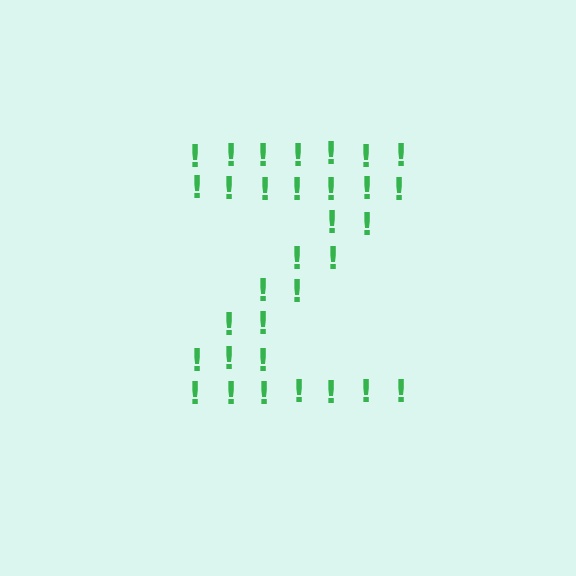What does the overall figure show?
The overall figure shows the letter Z.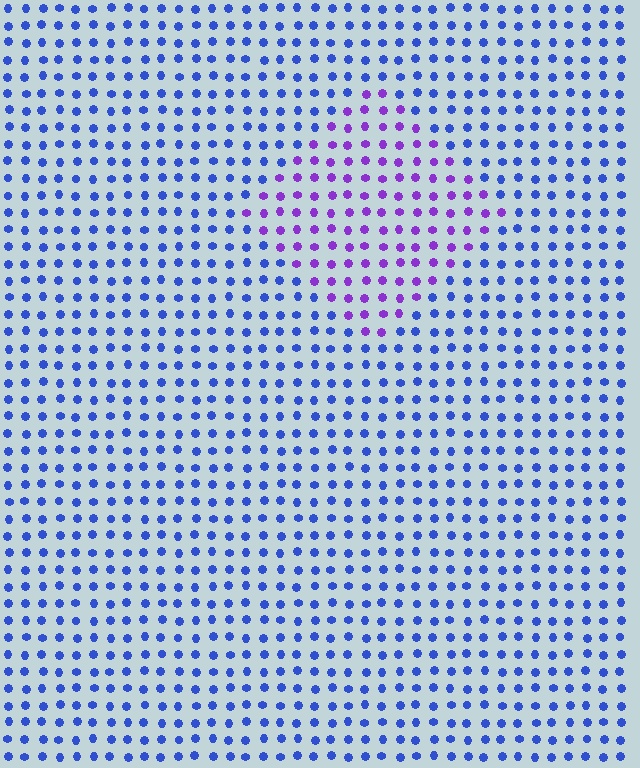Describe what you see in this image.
The image is filled with small blue elements in a uniform arrangement. A diamond-shaped region is visible where the elements are tinted to a slightly different hue, forming a subtle color boundary.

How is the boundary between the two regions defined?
The boundary is defined purely by a slight shift in hue (about 47 degrees). Spacing, size, and orientation are identical on both sides.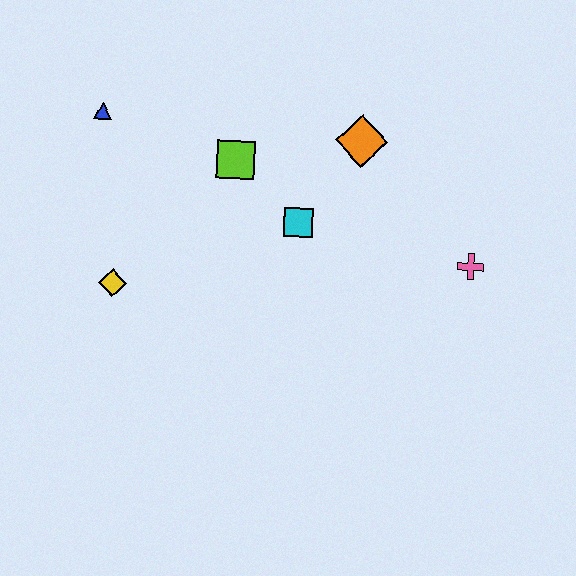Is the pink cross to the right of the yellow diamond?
Yes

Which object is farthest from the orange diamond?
The yellow diamond is farthest from the orange diamond.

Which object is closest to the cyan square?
The lime square is closest to the cyan square.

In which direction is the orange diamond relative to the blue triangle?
The orange diamond is to the right of the blue triangle.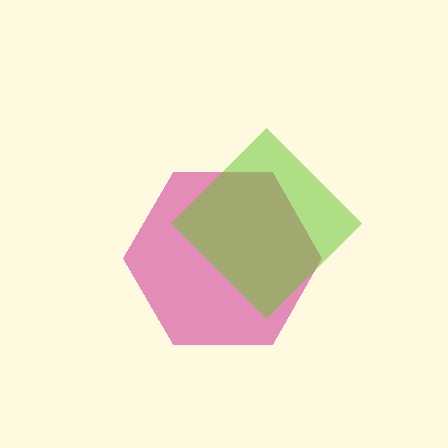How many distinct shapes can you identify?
There are 2 distinct shapes: a magenta hexagon, a lime diamond.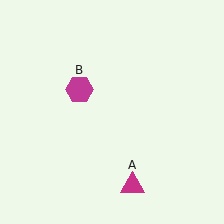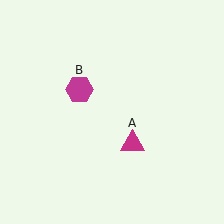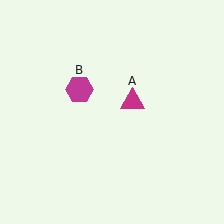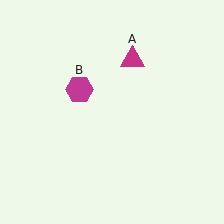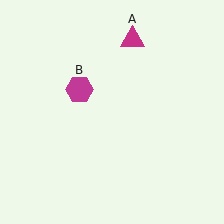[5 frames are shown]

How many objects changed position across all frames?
1 object changed position: magenta triangle (object A).